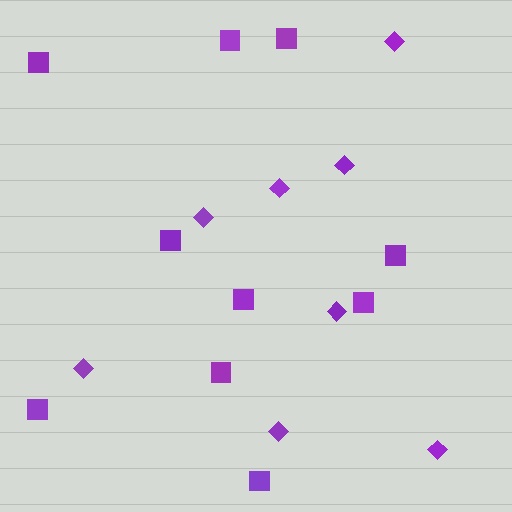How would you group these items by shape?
There are 2 groups: one group of squares (10) and one group of diamonds (8).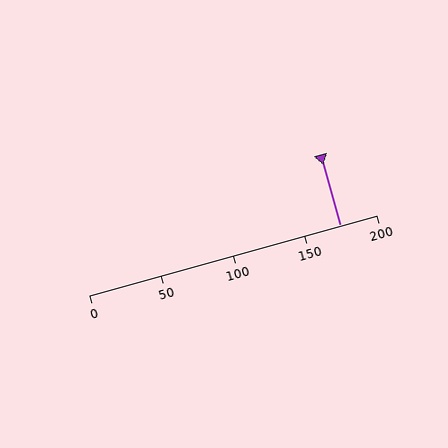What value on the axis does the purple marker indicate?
The marker indicates approximately 175.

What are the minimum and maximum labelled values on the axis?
The axis runs from 0 to 200.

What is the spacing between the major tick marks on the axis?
The major ticks are spaced 50 apart.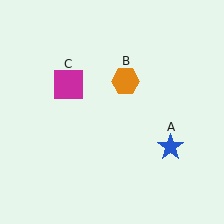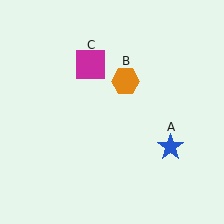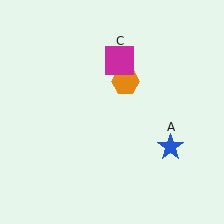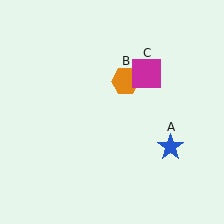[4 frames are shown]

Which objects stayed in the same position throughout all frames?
Blue star (object A) and orange hexagon (object B) remained stationary.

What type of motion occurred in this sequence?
The magenta square (object C) rotated clockwise around the center of the scene.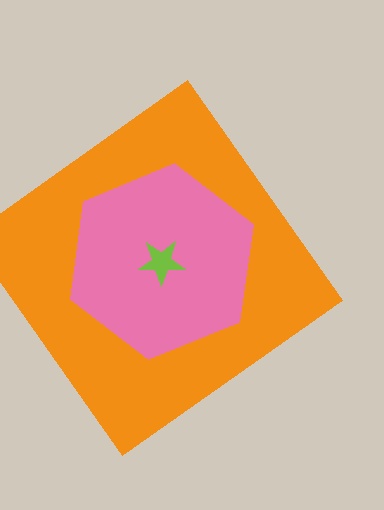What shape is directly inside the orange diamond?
The pink hexagon.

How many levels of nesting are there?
3.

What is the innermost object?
The lime star.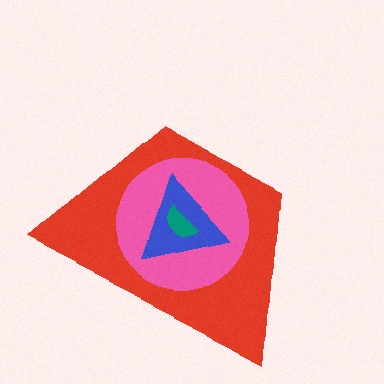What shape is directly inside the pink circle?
The blue triangle.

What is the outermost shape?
The red trapezoid.